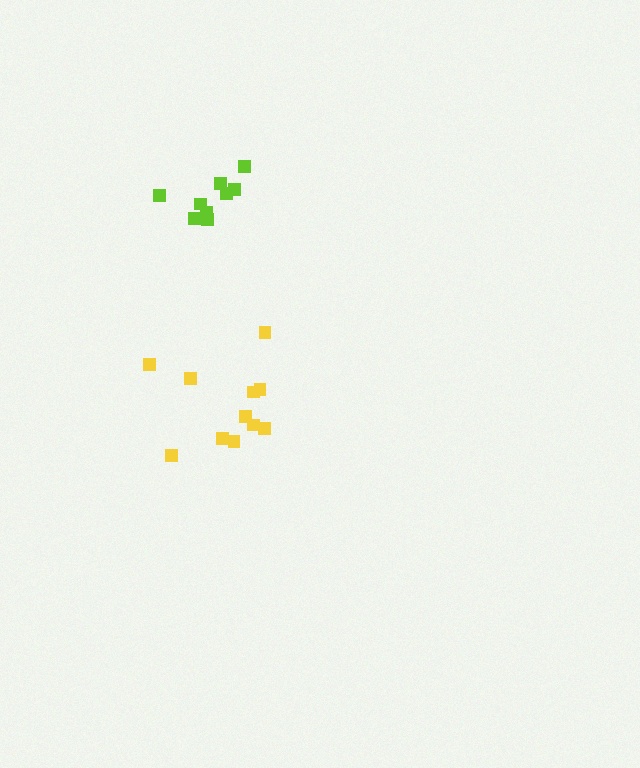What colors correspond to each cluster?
The clusters are colored: lime, yellow.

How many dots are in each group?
Group 1: 9 dots, Group 2: 11 dots (20 total).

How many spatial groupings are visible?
There are 2 spatial groupings.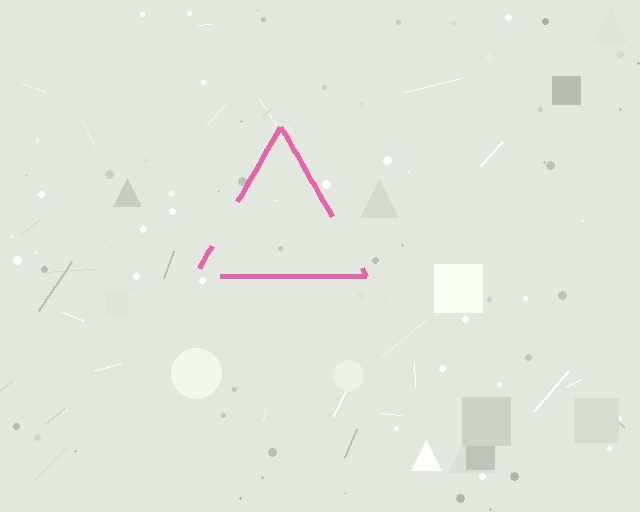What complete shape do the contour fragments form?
The contour fragments form a triangle.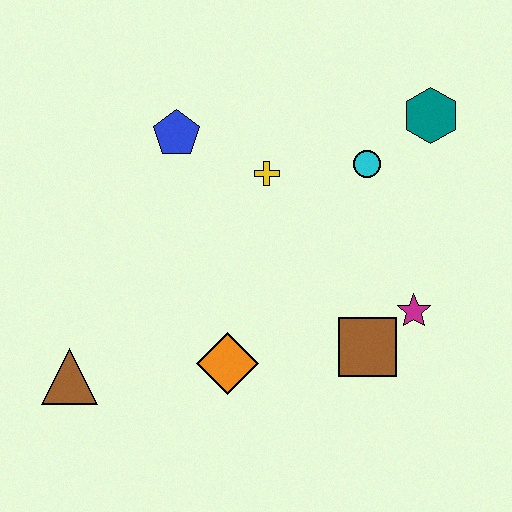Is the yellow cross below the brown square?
No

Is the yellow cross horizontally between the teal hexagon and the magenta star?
No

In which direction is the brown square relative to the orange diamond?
The brown square is to the right of the orange diamond.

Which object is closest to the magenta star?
The brown square is closest to the magenta star.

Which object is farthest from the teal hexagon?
The brown triangle is farthest from the teal hexagon.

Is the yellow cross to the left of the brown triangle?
No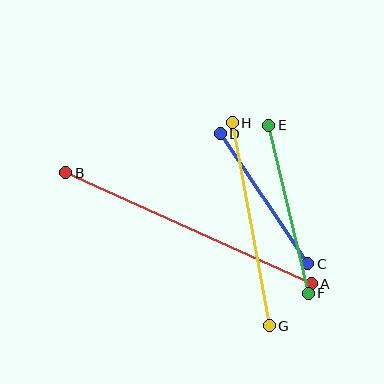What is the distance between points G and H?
The distance is approximately 206 pixels.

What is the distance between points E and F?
The distance is approximately 172 pixels.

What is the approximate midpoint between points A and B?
The midpoint is at approximately (188, 228) pixels.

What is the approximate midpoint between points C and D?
The midpoint is at approximately (264, 199) pixels.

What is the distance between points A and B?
The distance is approximately 269 pixels.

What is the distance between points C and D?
The distance is approximately 157 pixels.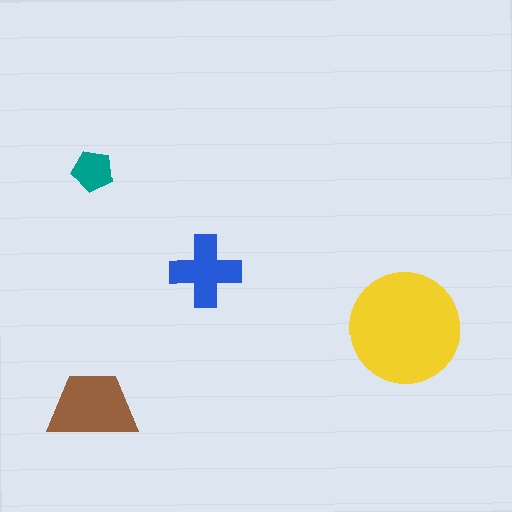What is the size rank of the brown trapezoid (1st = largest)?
2nd.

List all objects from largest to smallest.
The yellow circle, the brown trapezoid, the blue cross, the teal pentagon.